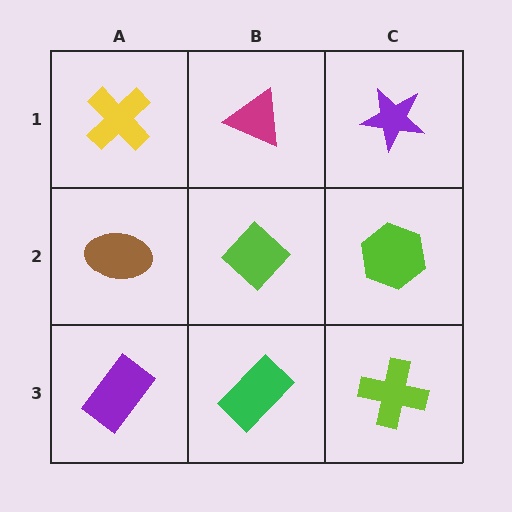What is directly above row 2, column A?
A yellow cross.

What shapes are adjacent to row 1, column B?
A lime diamond (row 2, column B), a yellow cross (row 1, column A), a purple star (row 1, column C).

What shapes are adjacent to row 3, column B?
A lime diamond (row 2, column B), a purple rectangle (row 3, column A), a lime cross (row 3, column C).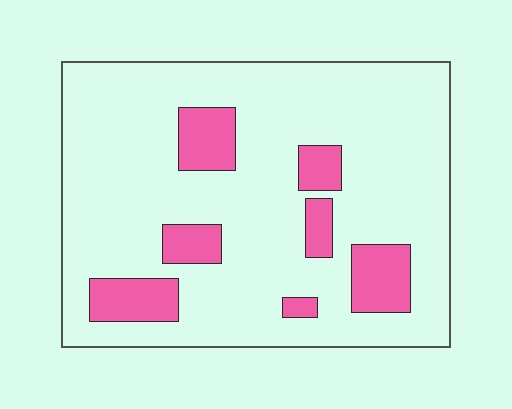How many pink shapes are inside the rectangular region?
7.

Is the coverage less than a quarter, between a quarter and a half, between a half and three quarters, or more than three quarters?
Less than a quarter.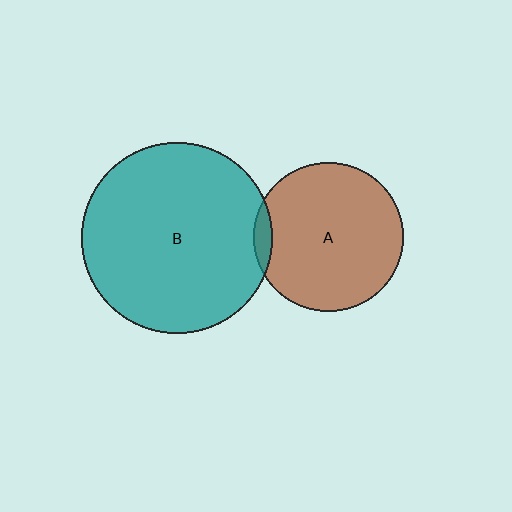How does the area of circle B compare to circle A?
Approximately 1.6 times.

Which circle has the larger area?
Circle B (teal).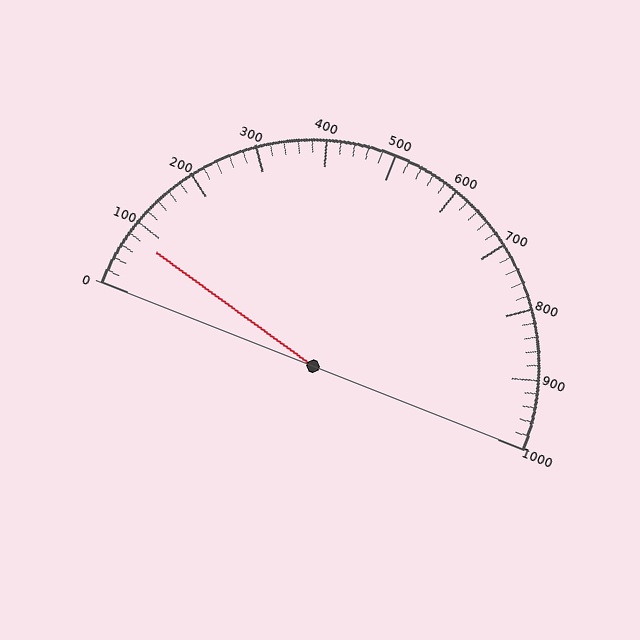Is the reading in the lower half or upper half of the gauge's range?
The reading is in the lower half of the range (0 to 1000).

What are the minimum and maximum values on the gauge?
The gauge ranges from 0 to 1000.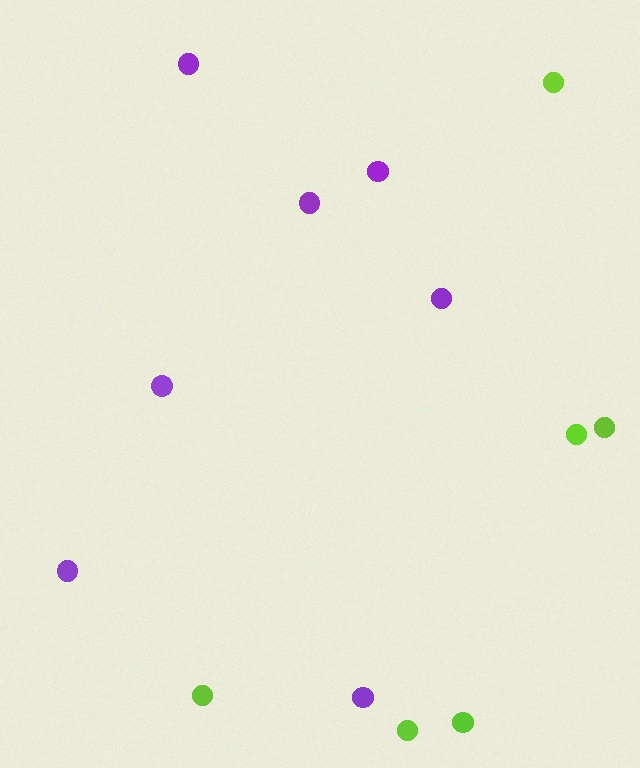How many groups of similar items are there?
There are 2 groups: one group of lime circles (6) and one group of purple circles (7).